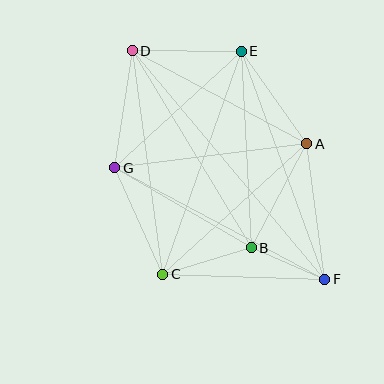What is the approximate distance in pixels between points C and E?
The distance between C and E is approximately 236 pixels.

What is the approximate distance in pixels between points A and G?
The distance between A and G is approximately 193 pixels.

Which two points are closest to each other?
Points B and F are closest to each other.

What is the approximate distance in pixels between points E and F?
The distance between E and F is approximately 243 pixels.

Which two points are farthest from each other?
Points D and F are farthest from each other.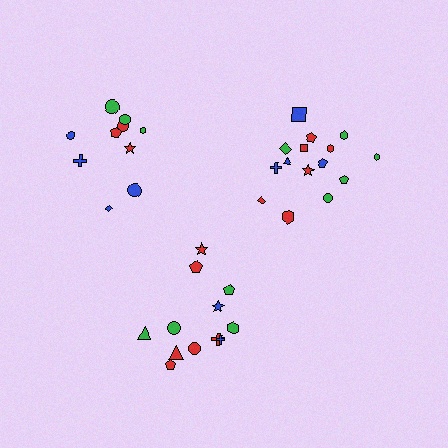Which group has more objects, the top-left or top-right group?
The top-right group.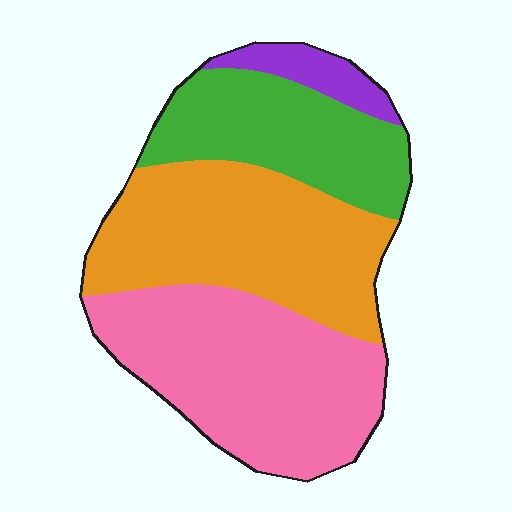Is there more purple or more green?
Green.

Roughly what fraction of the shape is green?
Green takes up between a sixth and a third of the shape.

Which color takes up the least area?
Purple, at roughly 5%.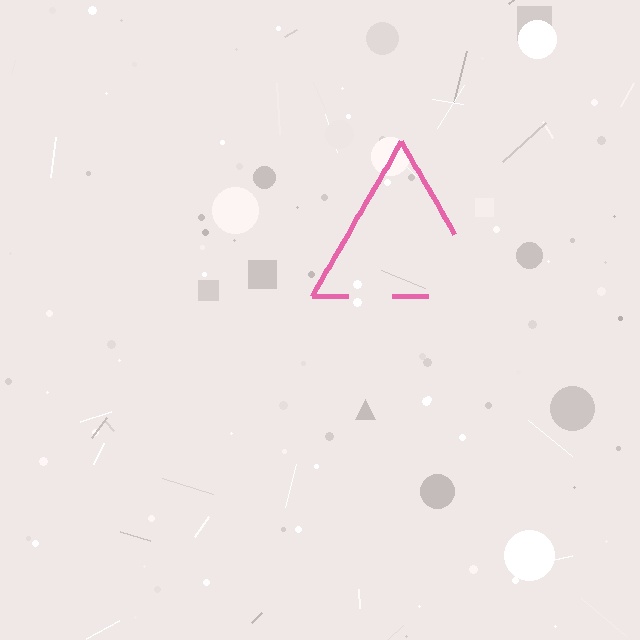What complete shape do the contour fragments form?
The contour fragments form a triangle.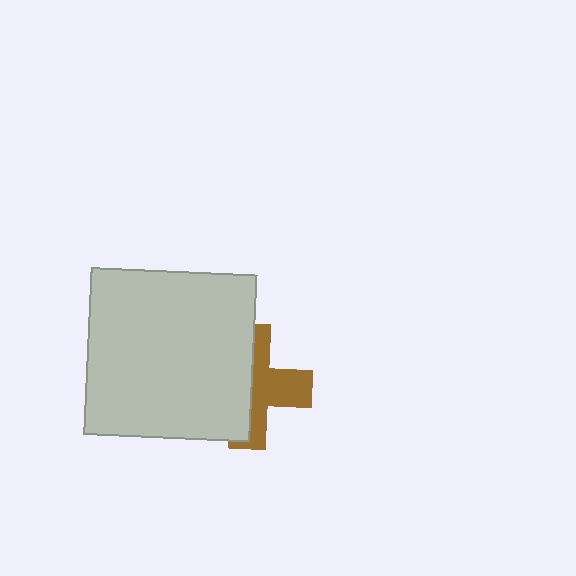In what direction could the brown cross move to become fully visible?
The brown cross could move right. That would shift it out from behind the light gray square entirely.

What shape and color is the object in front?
The object in front is a light gray square.